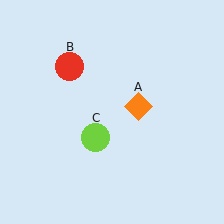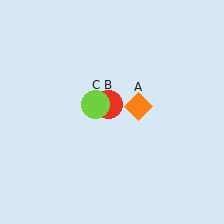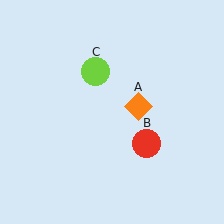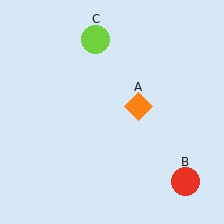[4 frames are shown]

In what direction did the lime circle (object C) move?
The lime circle (object C) moved up.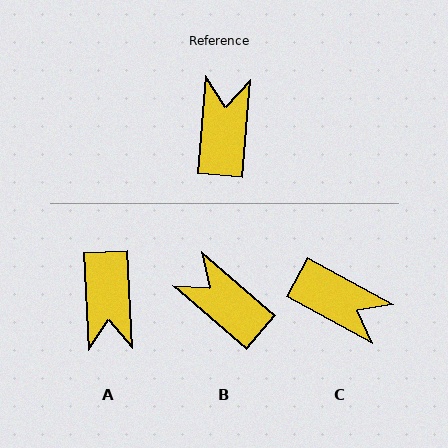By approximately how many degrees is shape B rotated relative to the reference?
Approximately 54 degrees counter-clockwise.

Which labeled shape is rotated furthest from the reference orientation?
A, about 173 degrees away.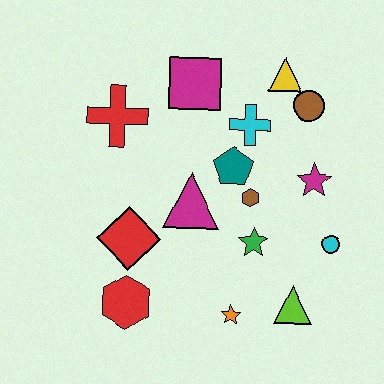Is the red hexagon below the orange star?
No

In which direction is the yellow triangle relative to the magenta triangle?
The yellow triangle is above the magenta triangle.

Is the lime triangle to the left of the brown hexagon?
No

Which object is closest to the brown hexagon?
The teal pentagon is closest to the brown hexagon.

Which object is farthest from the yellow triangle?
The red hexagon is farthest from the yellow triangle.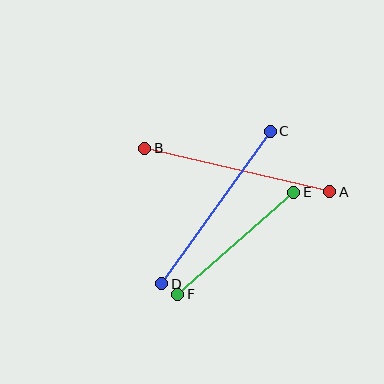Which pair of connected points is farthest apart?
Points A and B are farthest apart.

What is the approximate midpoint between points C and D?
The midpoint is at approximately (216, 207) pixels.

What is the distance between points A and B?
The distance is approximately 190 pixels.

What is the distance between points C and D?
The distance is approximately 187 pixels.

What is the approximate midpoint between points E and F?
The midpoint is at approximately (236, 243) pixels.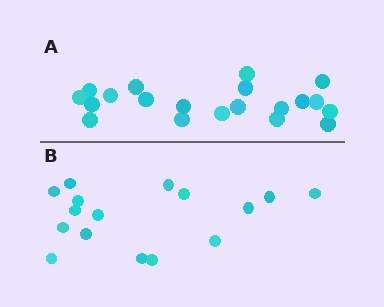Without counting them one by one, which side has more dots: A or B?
Region A (the top region) has more dots.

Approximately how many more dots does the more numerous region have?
Region A has about 4 more dots than region B.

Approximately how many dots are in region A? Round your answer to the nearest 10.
About 20 dots.